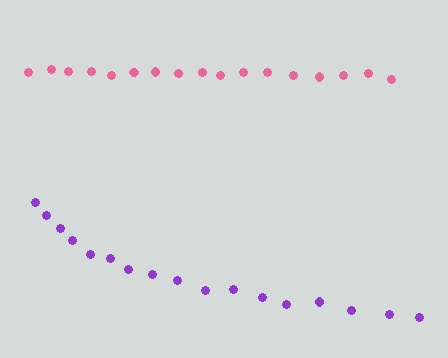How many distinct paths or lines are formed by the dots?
There are 2 distinct paths.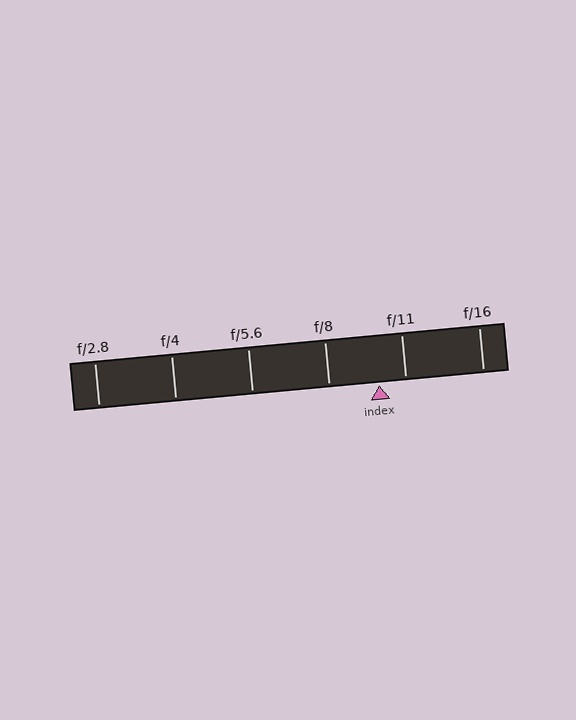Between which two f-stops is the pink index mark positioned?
The index mark is between f/8 and f/11.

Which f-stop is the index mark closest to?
The index mark is closest to f/11.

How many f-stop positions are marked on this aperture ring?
There are 6 f-stop positions marked.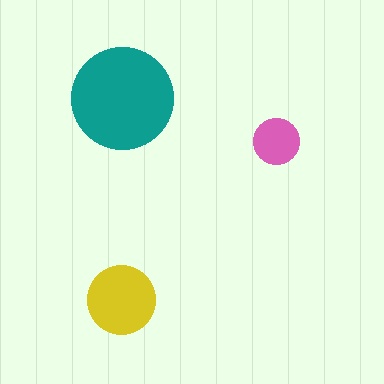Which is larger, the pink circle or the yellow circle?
The yellow one.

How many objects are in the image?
There are 3 objects in the image.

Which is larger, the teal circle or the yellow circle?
The teal one.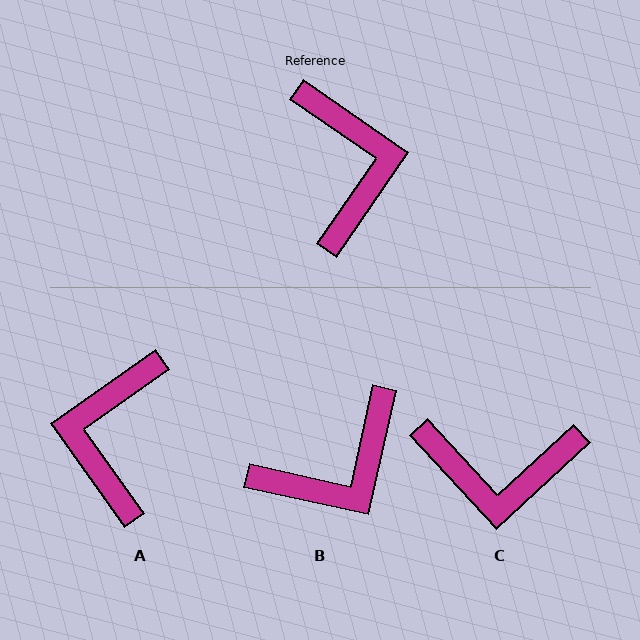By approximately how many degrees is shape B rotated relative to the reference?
Approximately 68 degrees clockwise.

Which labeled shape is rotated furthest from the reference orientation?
A, about 160 degrees away.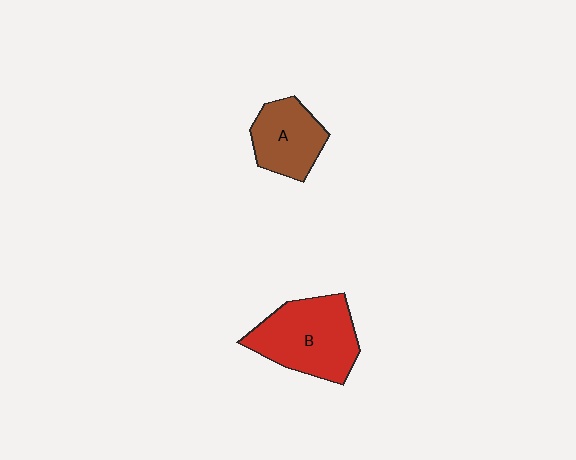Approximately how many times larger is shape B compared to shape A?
Approximately 1.5 times.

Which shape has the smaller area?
Shape A (brown).